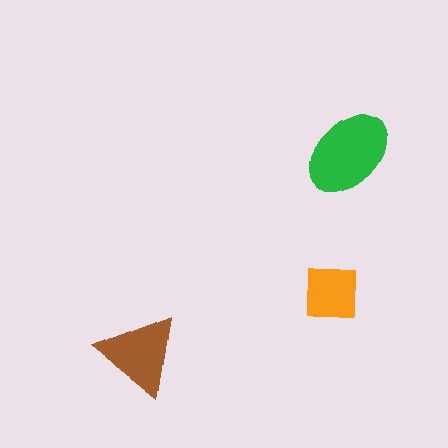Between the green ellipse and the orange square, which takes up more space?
The green ellipse.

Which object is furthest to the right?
The green ellipse is rightmost.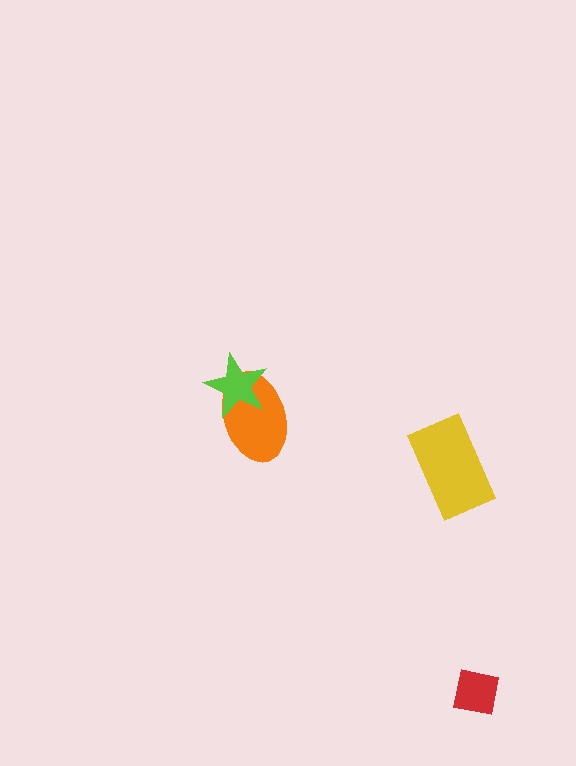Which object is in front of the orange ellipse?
The lime star is in front of the orange ellipse.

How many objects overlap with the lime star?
1 object overlaps with the lime star.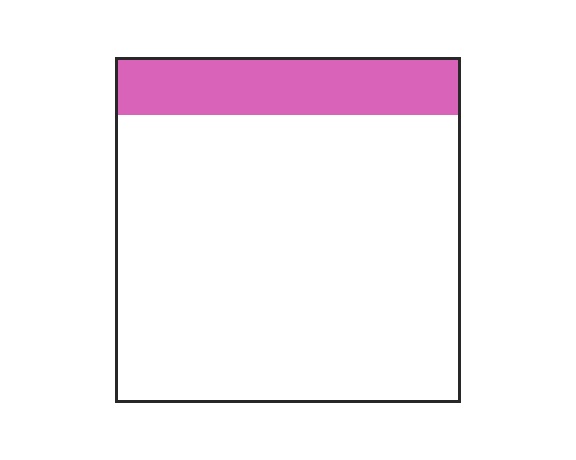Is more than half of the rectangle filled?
No.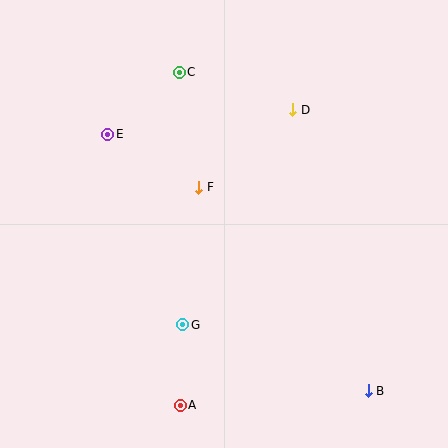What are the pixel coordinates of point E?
Point E is at (108, 134).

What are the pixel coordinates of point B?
Point B is at (368, 391).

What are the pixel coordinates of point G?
Point G is at (183, 325).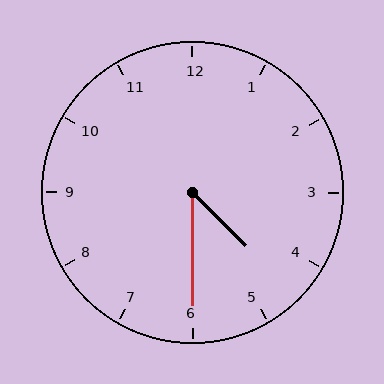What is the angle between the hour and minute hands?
Approximately 45 degrees.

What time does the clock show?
4:30.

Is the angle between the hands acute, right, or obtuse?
It is acute.